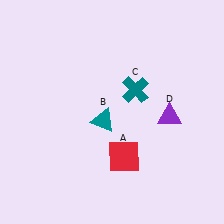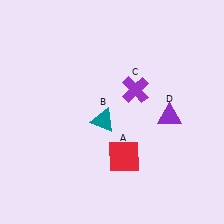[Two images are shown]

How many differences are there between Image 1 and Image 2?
There is 1 difference between the two images.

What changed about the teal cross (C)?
In Image 1, C is teal. In Image 2, it changed to purple.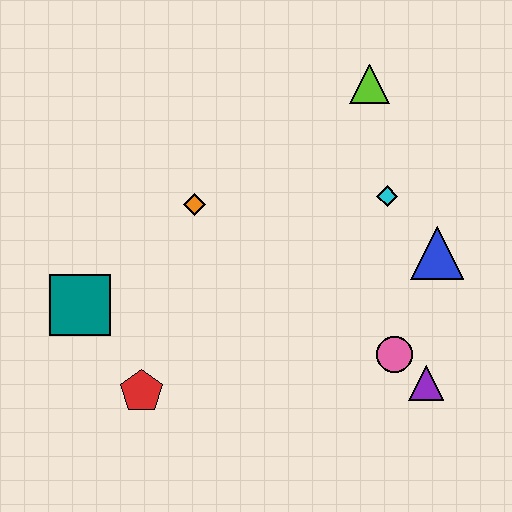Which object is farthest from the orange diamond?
The purple triangle is farthest from the orange diamond.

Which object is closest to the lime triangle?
The cyan diamond is closest to the lime triangle.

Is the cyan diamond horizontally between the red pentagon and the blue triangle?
Yes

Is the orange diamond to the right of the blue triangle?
No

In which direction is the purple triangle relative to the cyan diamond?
The purple triangle is below the cyan diamond.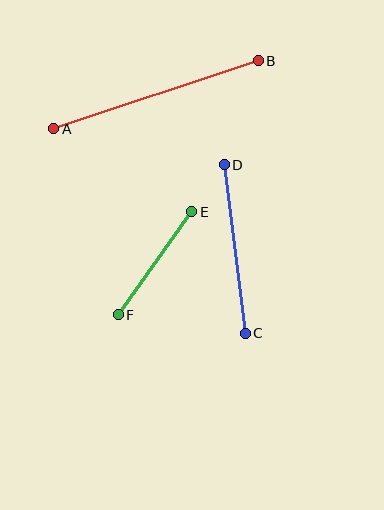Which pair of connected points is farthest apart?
Points A and B are farthest apart.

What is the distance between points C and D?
The distance is approximately 170 pixels.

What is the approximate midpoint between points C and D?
The midpoint is at approximately (235, 249) pixels.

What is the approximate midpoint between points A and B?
The midpoint is at approximately (156, 95) pixels.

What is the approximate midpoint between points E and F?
The midpoint is at approximately (155, 263) pixels.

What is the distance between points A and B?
The distance is approximately 215 pixels.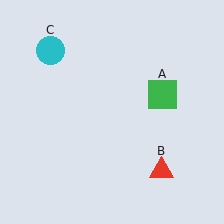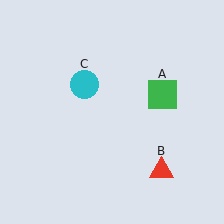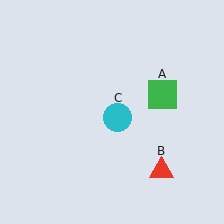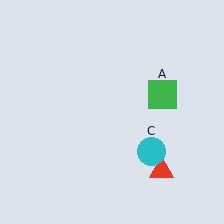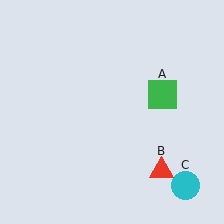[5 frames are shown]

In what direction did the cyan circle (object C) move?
The cyan circle (object C) moved down and to the right.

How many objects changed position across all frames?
1 object changed position: cyan circle (object C).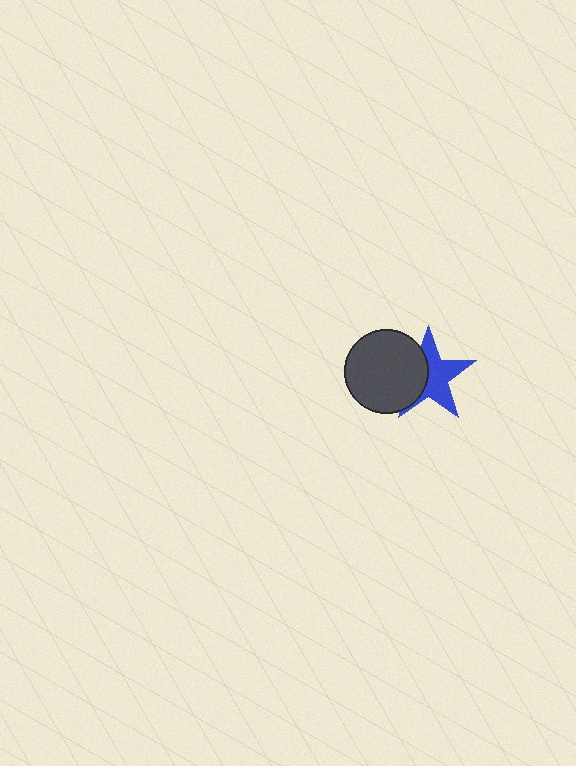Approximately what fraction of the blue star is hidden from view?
Roughly 41% of the blue star is hidden behind the dark gray circle.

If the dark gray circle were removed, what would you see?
You would see the complete blue star.